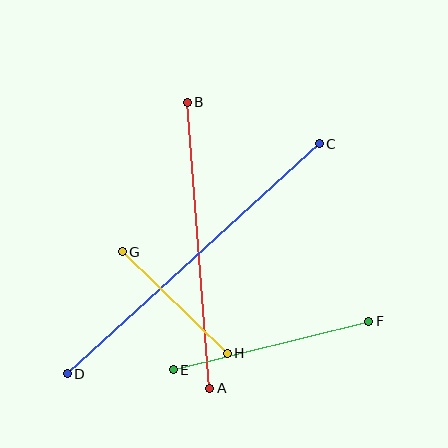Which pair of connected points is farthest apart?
Points C and D are farthest apart.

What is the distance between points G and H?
The distance is approximately 146 pixels.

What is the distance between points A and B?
The distance is approximately 287 pixels.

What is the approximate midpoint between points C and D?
The midpoint is at approximately (193, 259) pixels.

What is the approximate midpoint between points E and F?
The midpoint is at approximately (271, 345) pixels.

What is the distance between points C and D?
The distance is approximately 341 pixels.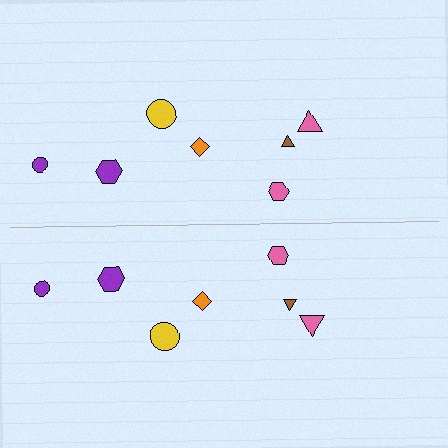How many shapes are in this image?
There are 14 shapes in this image.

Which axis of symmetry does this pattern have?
The pattern has a horizontal axis of symmetry running through the center of the image.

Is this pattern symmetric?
Yes, this pattern has bilateral (reflection) symmetry.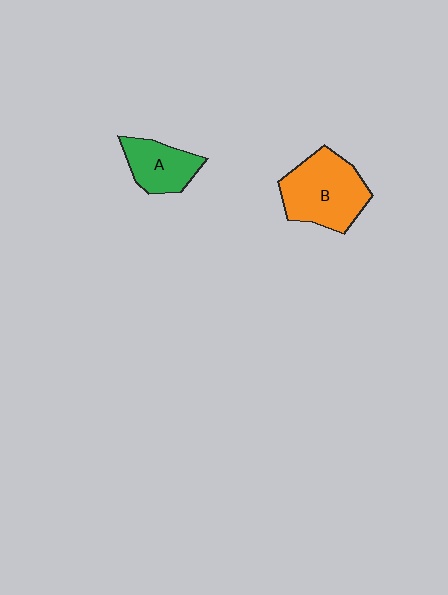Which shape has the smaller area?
Shape A (green).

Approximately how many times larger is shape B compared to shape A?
Approximately 1.6 times.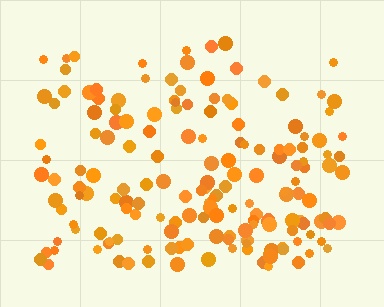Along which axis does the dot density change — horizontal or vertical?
Vertical.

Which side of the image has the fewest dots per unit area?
The top.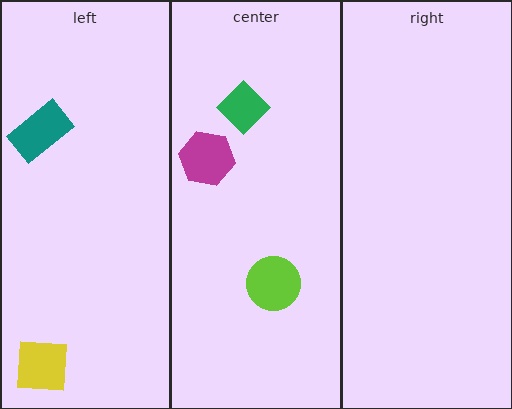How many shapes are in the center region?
3.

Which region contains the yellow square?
The left region.